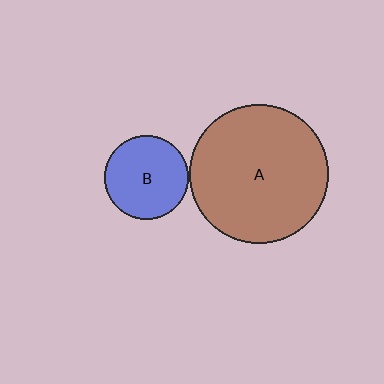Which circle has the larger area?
Circle A (brown).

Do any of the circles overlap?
No, none of the circles overlap.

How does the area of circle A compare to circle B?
Approximately 2.7 times.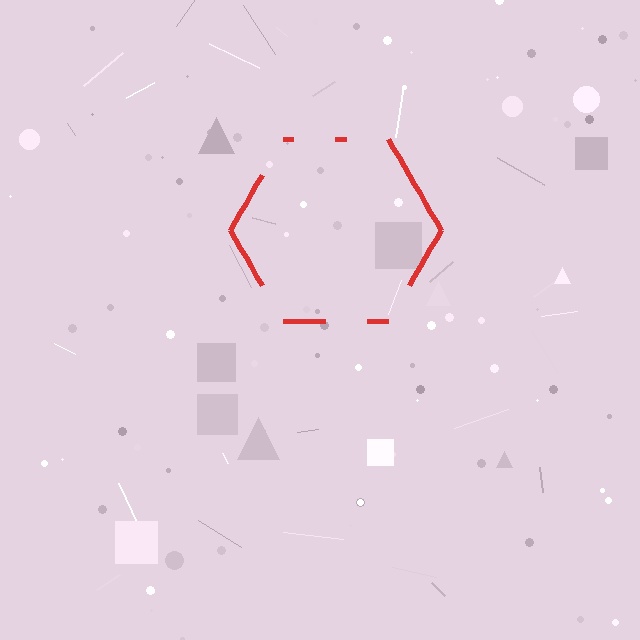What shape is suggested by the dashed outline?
The dashed outline suggests a hexagon.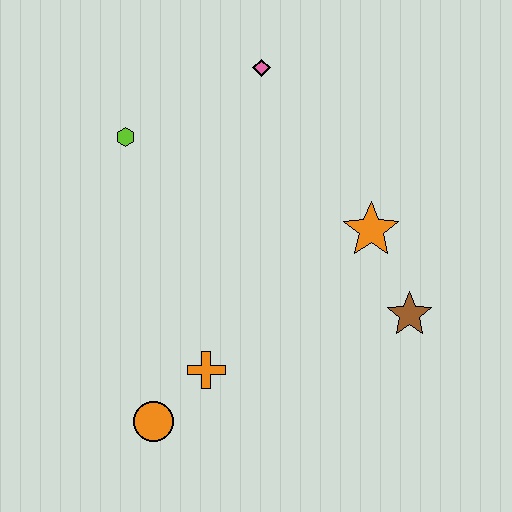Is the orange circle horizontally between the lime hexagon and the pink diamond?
Yes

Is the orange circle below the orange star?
Yes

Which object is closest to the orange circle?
The orange cross is closest to the orange circle.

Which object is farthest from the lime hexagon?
The brown star is farthest from the lime hexagon.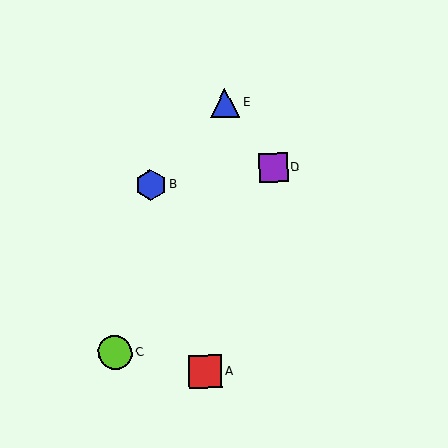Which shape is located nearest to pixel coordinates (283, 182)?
The purple square (labeled D) at (273, 168) is nearest to that location.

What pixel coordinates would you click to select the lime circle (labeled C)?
Click at (115, 353) to select the lime circle C.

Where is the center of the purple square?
The center of the purple square is at (273, 168).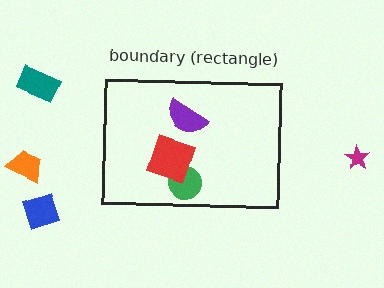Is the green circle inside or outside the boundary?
Inside.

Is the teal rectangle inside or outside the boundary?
Outside.